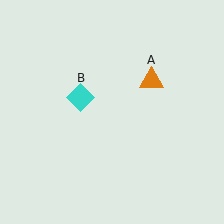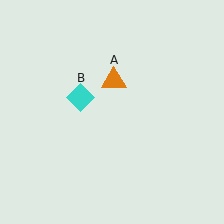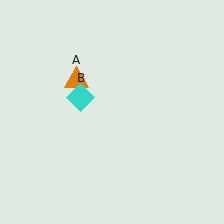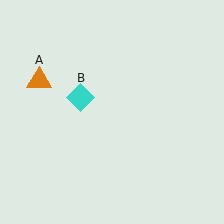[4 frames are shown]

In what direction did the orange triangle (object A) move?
The orange triangle (object A) moved left.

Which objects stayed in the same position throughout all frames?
Cyan diamond (object B) remained stationary.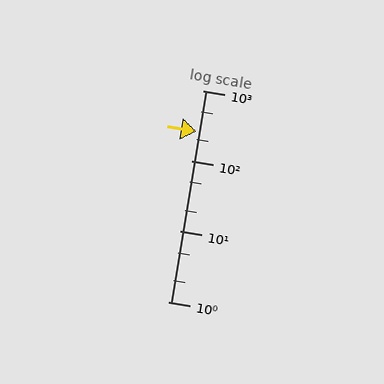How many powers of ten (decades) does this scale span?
The scale spans 3 decades, from 1 to 1000.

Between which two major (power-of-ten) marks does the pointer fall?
The pointer is between 100 and 1000.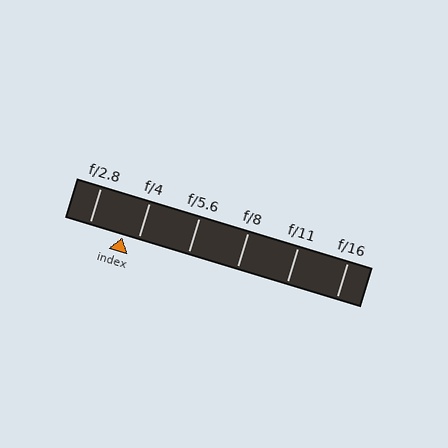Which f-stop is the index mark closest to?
The index mark is closest to f/4.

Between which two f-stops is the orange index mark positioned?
The index mark is between f/2.8 and f/4.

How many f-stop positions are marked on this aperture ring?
There are 6 f-stop positions marked.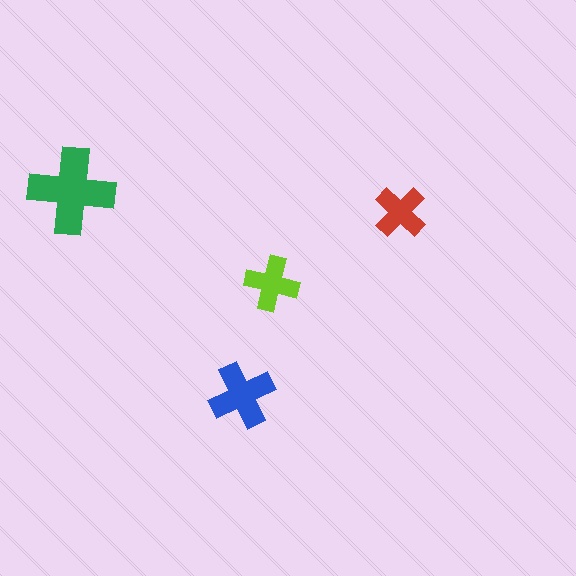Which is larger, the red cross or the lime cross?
The lime one.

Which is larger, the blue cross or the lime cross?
The blue one.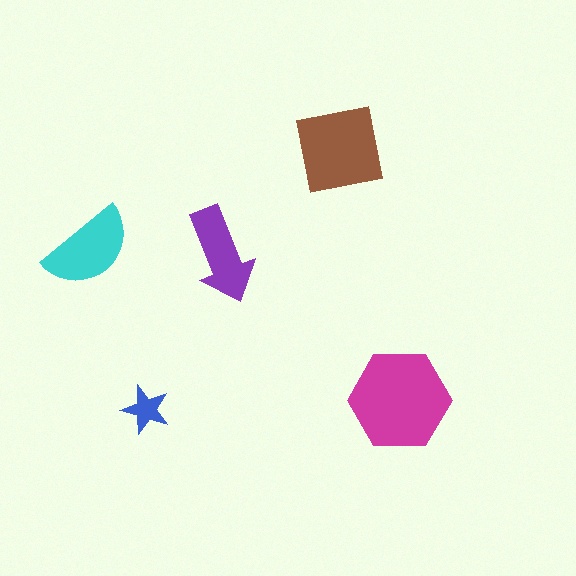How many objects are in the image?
There are 5 objects in the image.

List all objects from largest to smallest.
The magenta hexagon, the brown square, the cyan semicircle, the purple arrow, the blue star.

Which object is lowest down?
The blue star is bottommost.